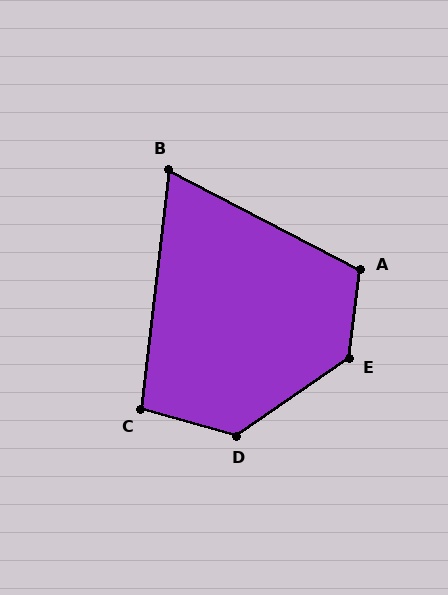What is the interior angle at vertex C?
Approximately 99 degrees (obtuse).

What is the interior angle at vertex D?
Approximately 130 degrees (obtuse).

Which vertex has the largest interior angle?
E, at approximately 132 degrees.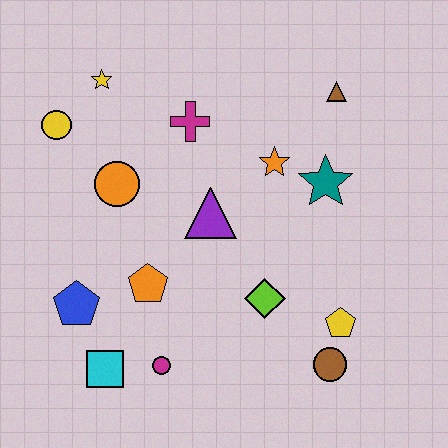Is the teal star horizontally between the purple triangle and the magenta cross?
No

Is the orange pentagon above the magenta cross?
No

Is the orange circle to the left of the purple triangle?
Yes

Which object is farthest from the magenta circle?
The brown triangle is farthest from the magenta circle.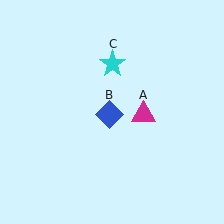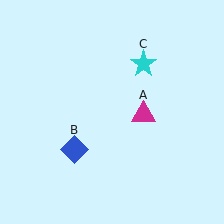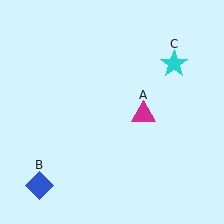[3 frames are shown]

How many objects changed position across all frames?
2 objects changed position: blue diamond (object B), cyan star (object C).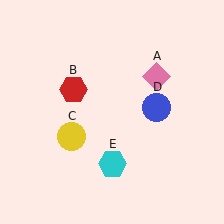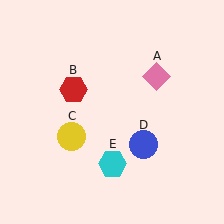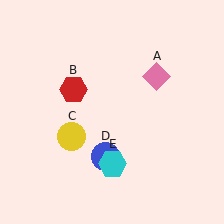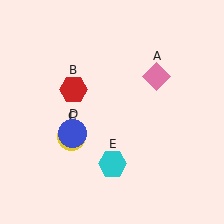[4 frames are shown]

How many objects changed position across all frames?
1 object changed position: blue circle (object D).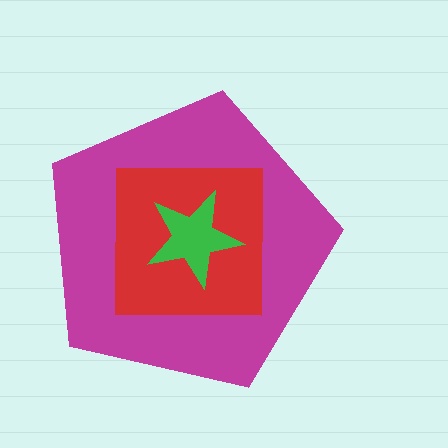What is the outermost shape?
The magenta pentagon.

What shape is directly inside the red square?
The green star.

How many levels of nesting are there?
3.